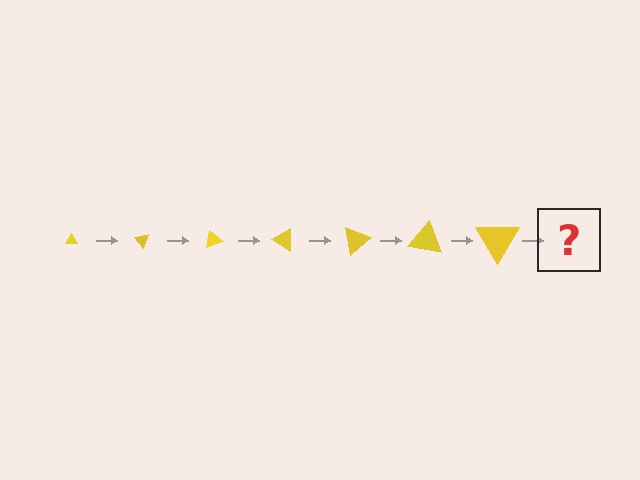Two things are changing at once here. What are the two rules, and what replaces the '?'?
The two rules are that the triangle grows larger each step and it rotates 50 degrees each step. The '?' should be a triangle, larger than the previous one and rotated 350 degrees from the start.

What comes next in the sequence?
The next element should be a triangle, larger than the previous one and rotated 350 degrees from the start.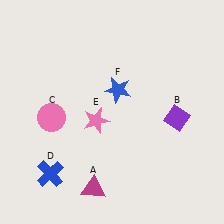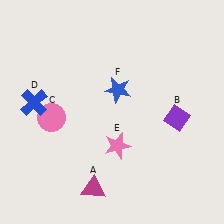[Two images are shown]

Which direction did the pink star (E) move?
The pink star (E) moved down.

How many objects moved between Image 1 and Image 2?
2 objects moved between the two images.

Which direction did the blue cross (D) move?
The blue cross (D) moved up.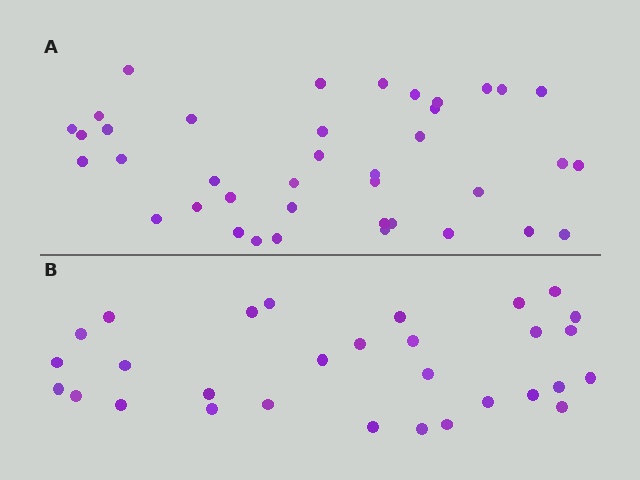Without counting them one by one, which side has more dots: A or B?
Region A (the top region) has more dots.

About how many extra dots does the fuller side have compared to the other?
Region A has roughly 8 or so more dots than region B.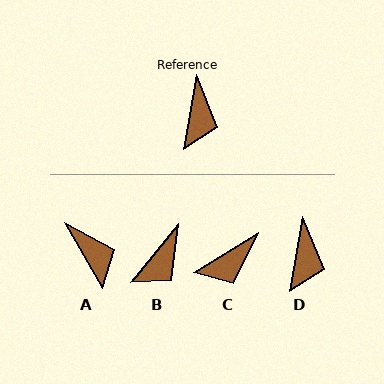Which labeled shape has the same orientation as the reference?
D.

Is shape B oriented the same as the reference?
No, it is off by about 29 degrees.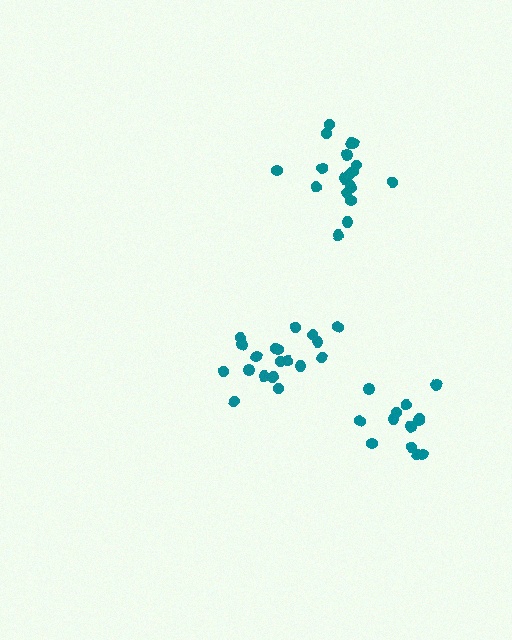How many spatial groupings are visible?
There are 3 spatial groupings.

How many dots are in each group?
Group 1: 19 dots, Group 2: 19 dots, Group 3: 13 dots (51 total).